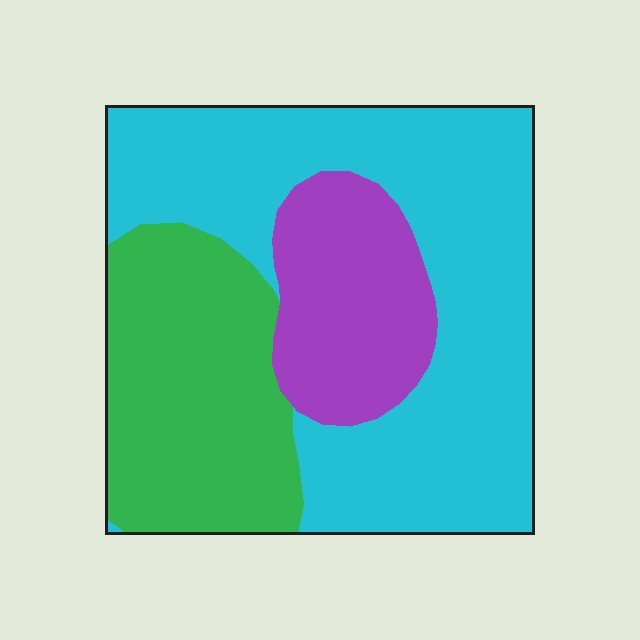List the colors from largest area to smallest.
From largest to smallest: cyan, green, purple.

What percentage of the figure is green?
Green covers roughly 30% of the figure.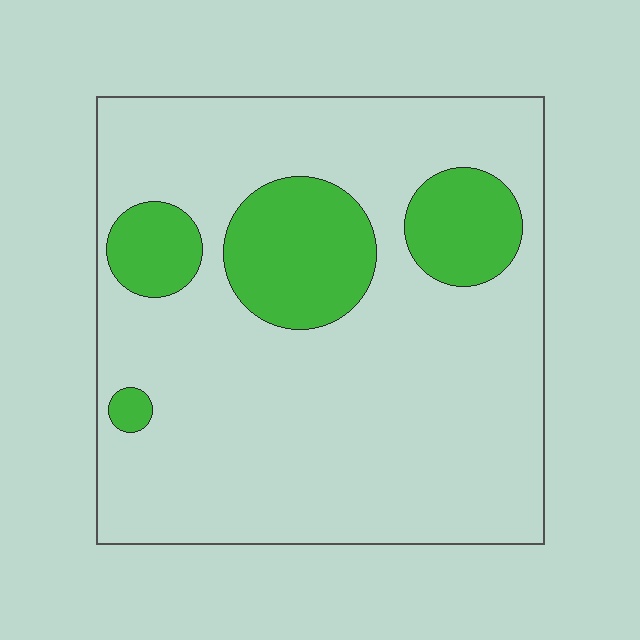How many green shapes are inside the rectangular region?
4.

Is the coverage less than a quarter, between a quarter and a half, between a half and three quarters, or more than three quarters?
Less than a quarter.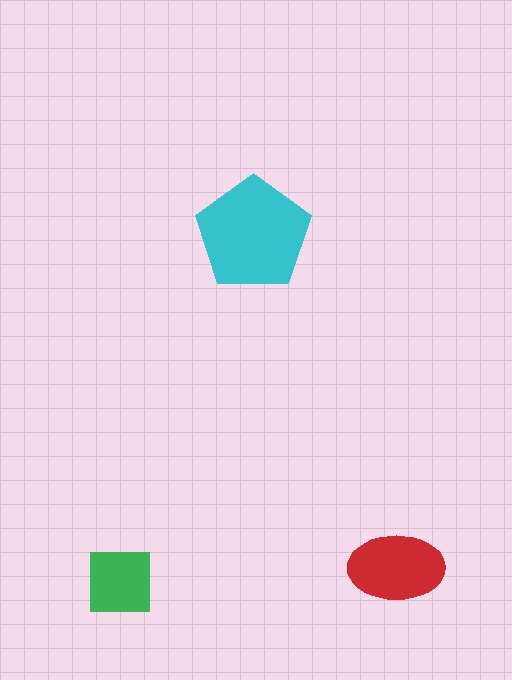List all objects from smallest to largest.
The green square, the red ellipse, the cyan pentagon.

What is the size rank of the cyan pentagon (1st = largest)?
1st.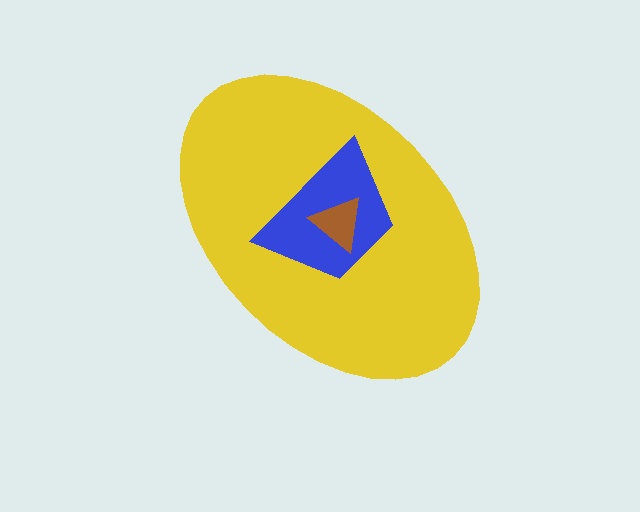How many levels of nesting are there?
3.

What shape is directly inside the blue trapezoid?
The brown triangle.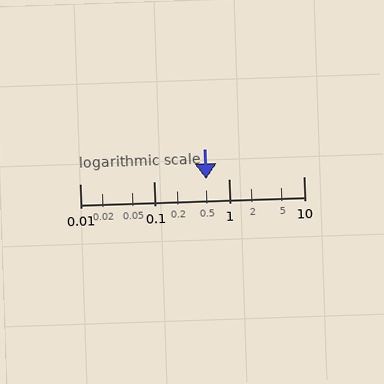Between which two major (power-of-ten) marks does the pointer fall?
The pointer is between 0.1 and 1.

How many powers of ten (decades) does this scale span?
The scale spans 3 decades, from 0.01 to 10.